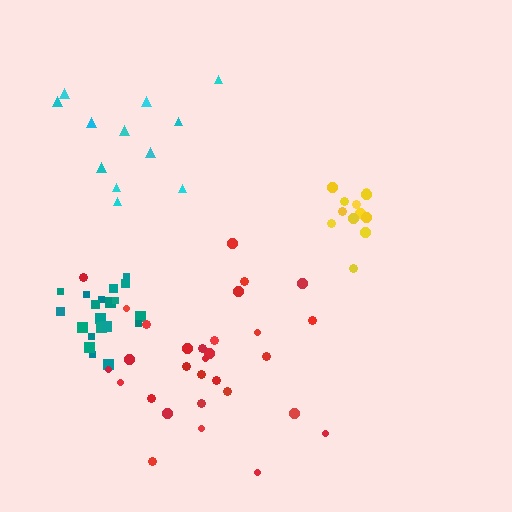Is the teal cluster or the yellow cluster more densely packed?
Teal.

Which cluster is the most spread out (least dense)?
Cyan.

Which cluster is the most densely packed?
Teal.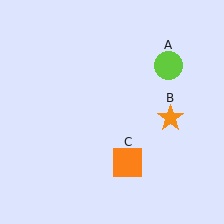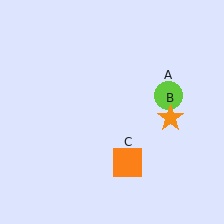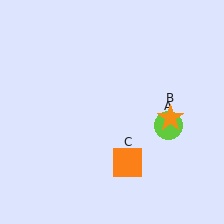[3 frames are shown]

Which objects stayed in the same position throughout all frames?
Orange star (object B) and orange square (object C) remained stationary.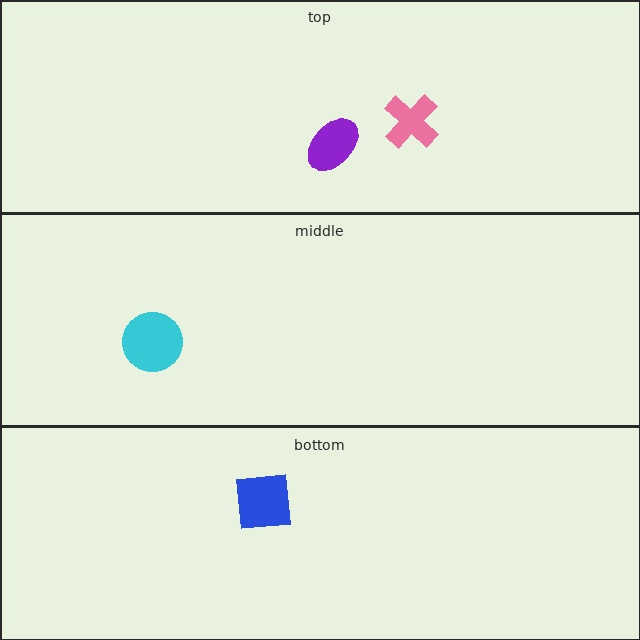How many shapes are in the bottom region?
1.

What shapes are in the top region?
The pink cross, the purple ellipse.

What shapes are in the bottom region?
The blue square.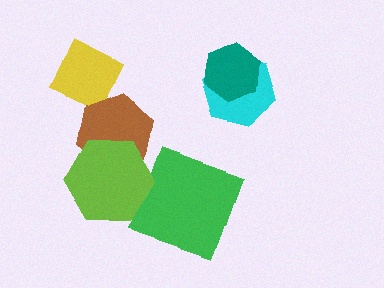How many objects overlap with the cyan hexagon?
1 object overlaps with the cyan hexagon.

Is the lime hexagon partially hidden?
No, no other shape covers it.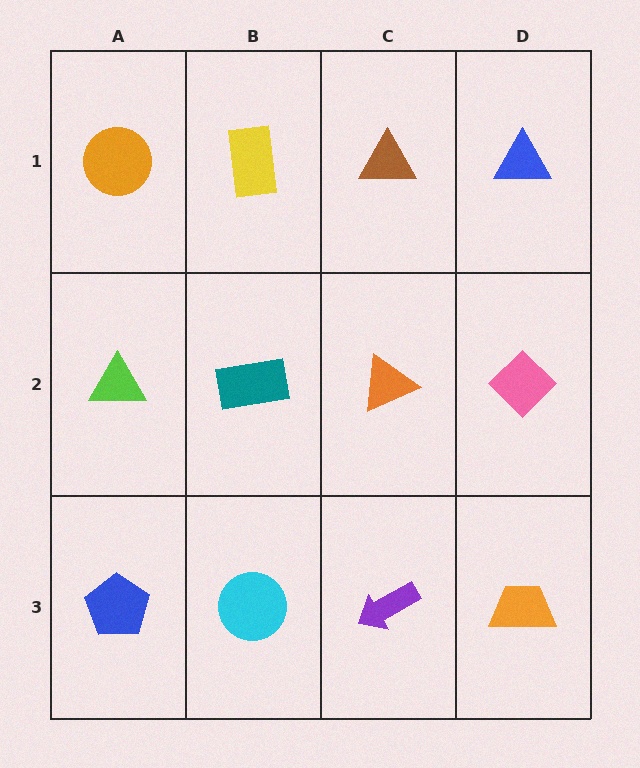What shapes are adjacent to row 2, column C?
A brown triangle (row 1, column C), a purple arrow (row 3, column C), a teal rectangle (row 2, column B), a pink diamond (row 2, column D).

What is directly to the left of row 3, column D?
A purple arrow.